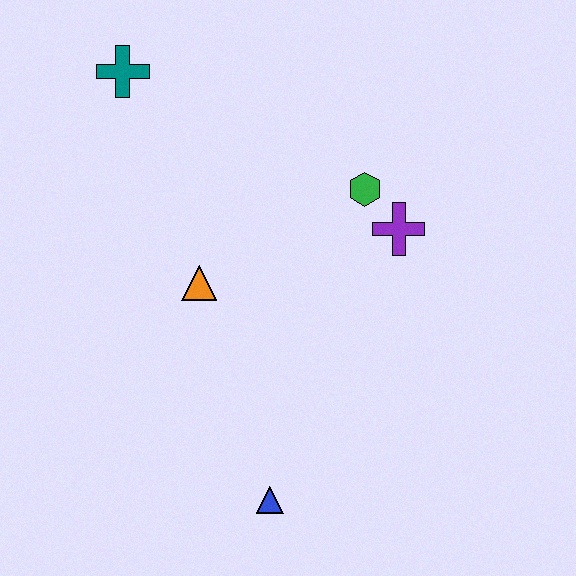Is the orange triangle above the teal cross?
No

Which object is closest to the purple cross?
The green hexagon is closest to the purple cross.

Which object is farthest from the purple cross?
The teal cross is farthest from the purple cross.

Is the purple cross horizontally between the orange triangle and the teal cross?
No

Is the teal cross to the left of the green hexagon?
Yes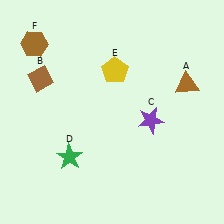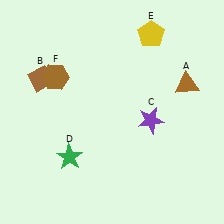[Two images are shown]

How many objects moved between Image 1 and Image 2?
2 objects moved between the two images.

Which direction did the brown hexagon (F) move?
The brown hexagon (F) moved down.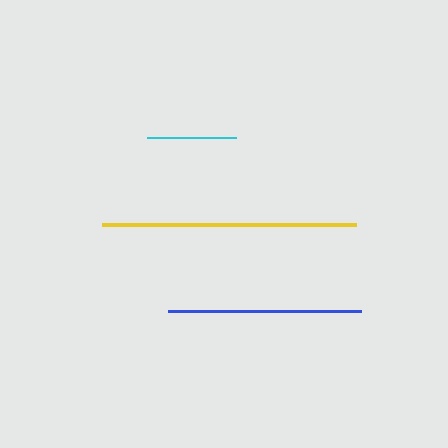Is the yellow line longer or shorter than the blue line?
The yellow line is longer than the blue line.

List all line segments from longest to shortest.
From longest to shortest: yellow, blue, cyan.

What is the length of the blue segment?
The blue segment is approximately 192 pixels long.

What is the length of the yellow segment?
The yellow segment is approximately 254 pixels long.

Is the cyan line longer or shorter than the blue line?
The blue line is longer than the cyan line.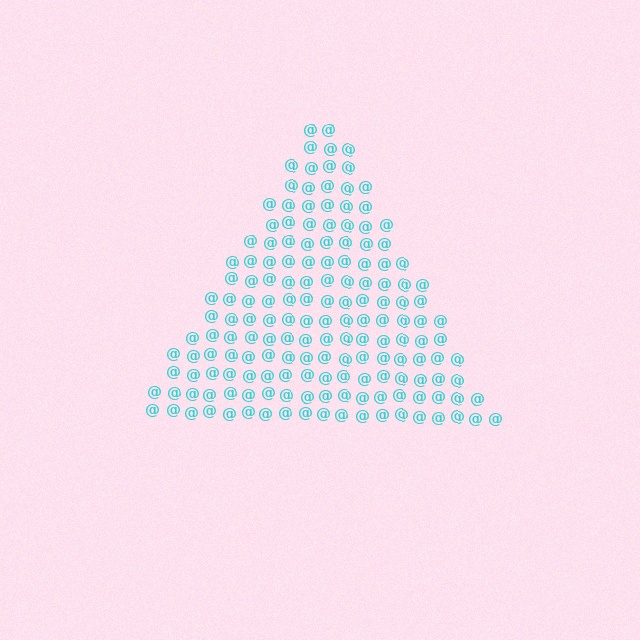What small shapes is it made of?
It is made of small at signs.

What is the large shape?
The large shape is a triangle.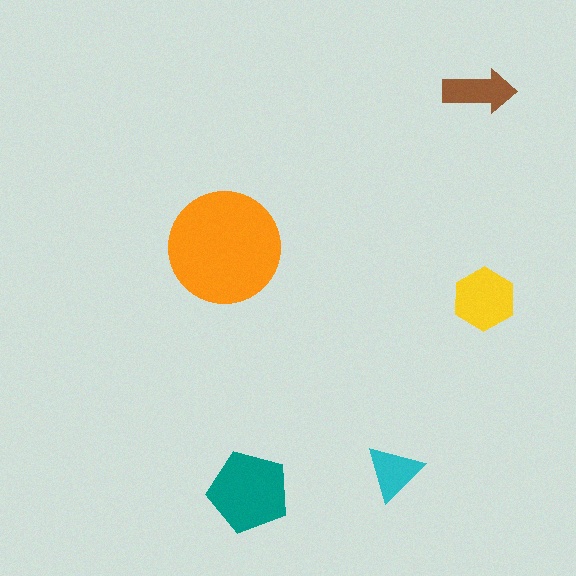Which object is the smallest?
The cyan triangle.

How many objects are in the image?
There are 5 objects in the image.